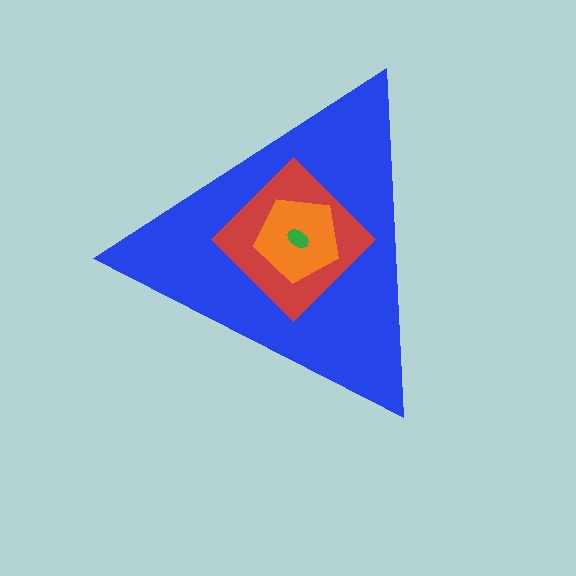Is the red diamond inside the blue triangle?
Yes.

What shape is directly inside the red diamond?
The orange pentagon.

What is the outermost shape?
The blue triangle.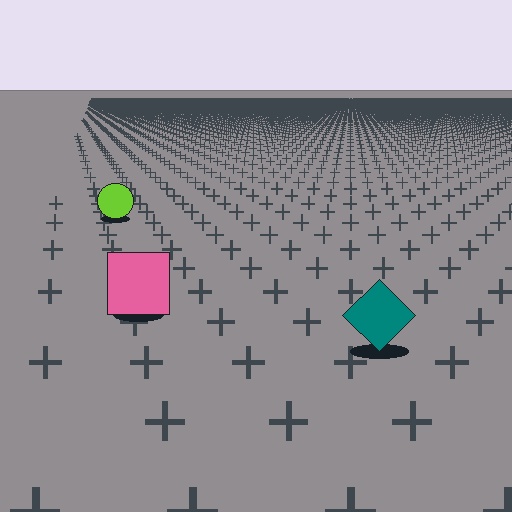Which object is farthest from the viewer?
The lime circle is farthest from the viewer. It appears smaller and the ground texture around it is denser.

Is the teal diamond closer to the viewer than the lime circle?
Yes. The teal diamond is closer — you can tell from the texture gradient: the ground texture is coarser near it.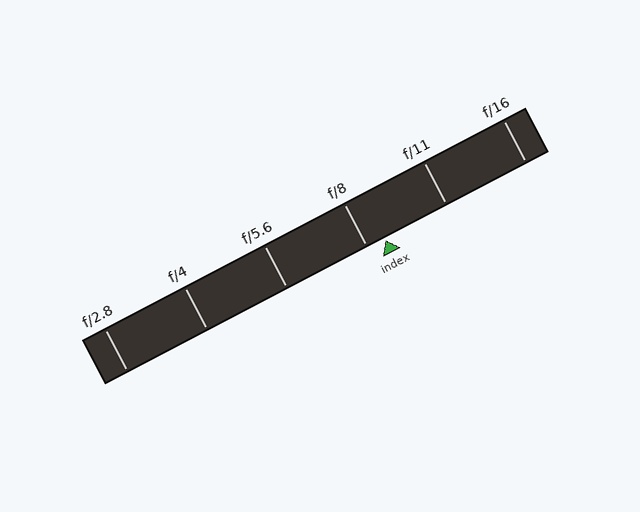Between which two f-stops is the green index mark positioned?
The index mark is between f/8 and f/11.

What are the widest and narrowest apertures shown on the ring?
The widest aperture shown is f/2.8 and the narrowest is f/16.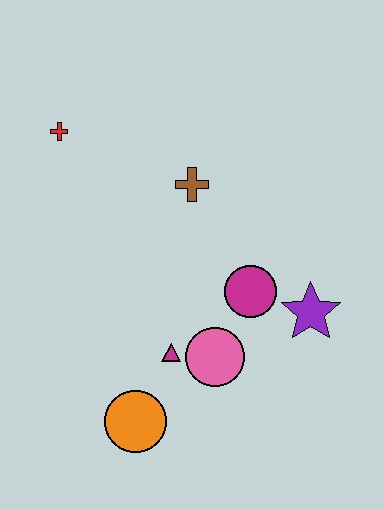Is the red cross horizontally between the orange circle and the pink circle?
No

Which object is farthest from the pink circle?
The red cross is farthest from the pink circle.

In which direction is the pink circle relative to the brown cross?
The pink circle is below the brown cross.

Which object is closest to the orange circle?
The magenta triangle is closest to the orange circle.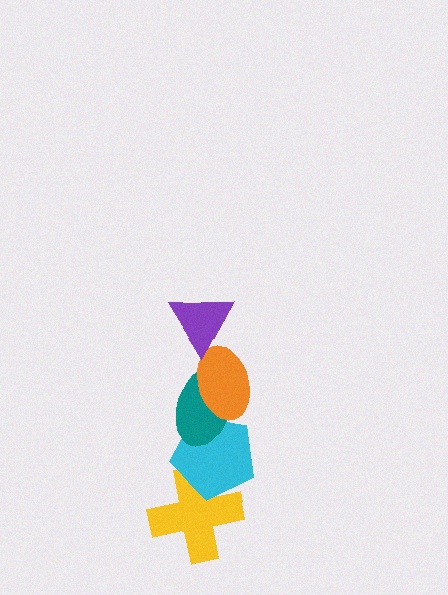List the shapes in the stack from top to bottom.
From top to bottom: the purple triangle, the orange ellipse, the teal ellipse, the cyan pentagon, the yellow cross.